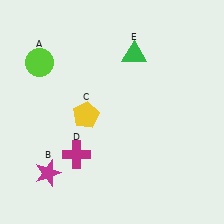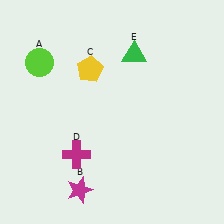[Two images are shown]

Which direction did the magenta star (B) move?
The magenta star (B) moved right.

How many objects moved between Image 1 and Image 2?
2 objects moved between the two images.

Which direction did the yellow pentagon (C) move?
The yellow pentagon (C) moved up.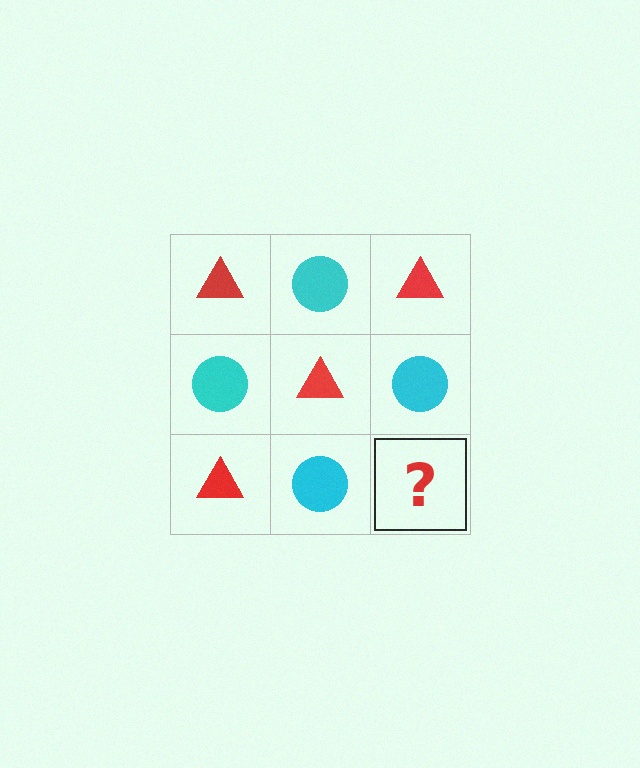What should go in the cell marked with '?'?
The missing cell should contain a red triangle.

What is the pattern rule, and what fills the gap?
The rule is that it alternates red triangle and cyan circle in a checkerboard pattern. The gap should be filled with a red triangle.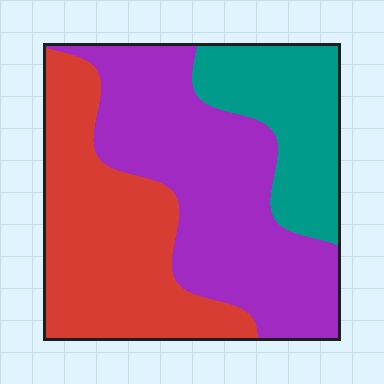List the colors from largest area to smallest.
From largest to smallest: purple, red, teal.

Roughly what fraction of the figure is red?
Red covers about 35% of the figure.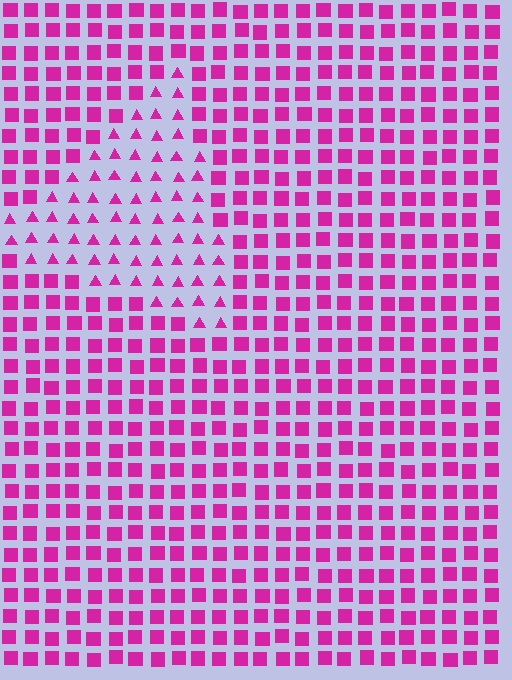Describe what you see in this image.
The image is filled with small magenta elements arranged in a uniform grid. A triangle-shaped region contains triangles, while the surrounding area contains squares. The boundary is defined purely by the change in element shape.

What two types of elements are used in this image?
The image uses triangles inside the triangle region and squares outside it.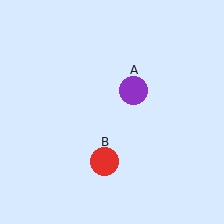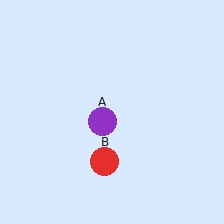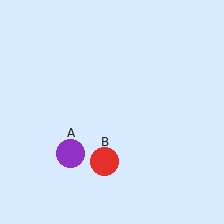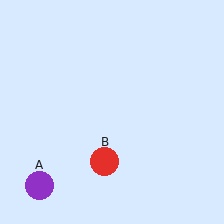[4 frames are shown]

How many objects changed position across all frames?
1 object changed position: purple circle (object A).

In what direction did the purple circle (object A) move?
The purple circle (object A) moved down and to the left.